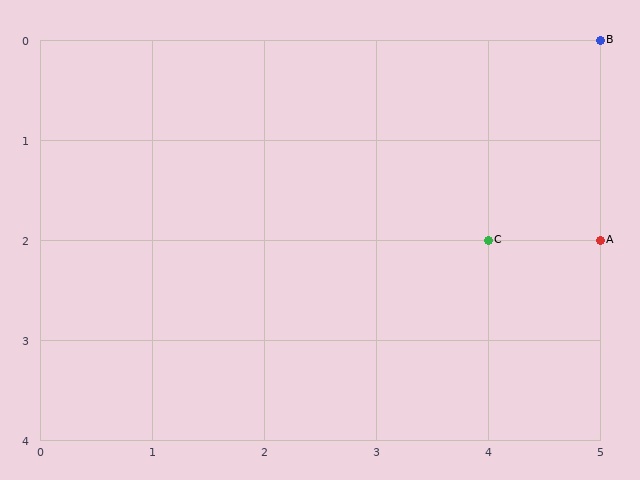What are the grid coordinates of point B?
Point B is at grid coordinates (5, 0).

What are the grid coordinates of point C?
Point C is at grid coordinates (4, 2).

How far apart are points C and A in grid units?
Points C and A are 1 column apart.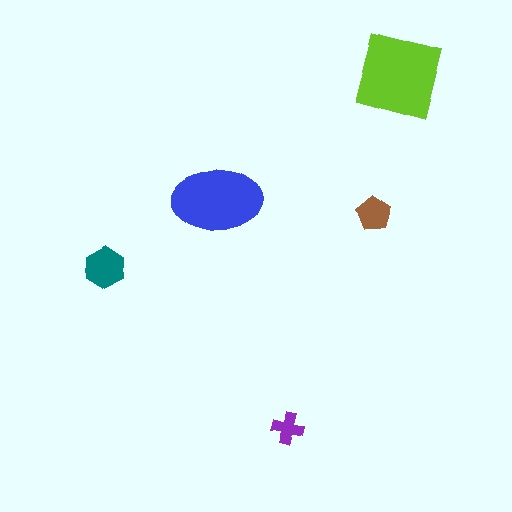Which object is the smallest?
The purple cross.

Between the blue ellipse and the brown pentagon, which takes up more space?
The blue ellipse.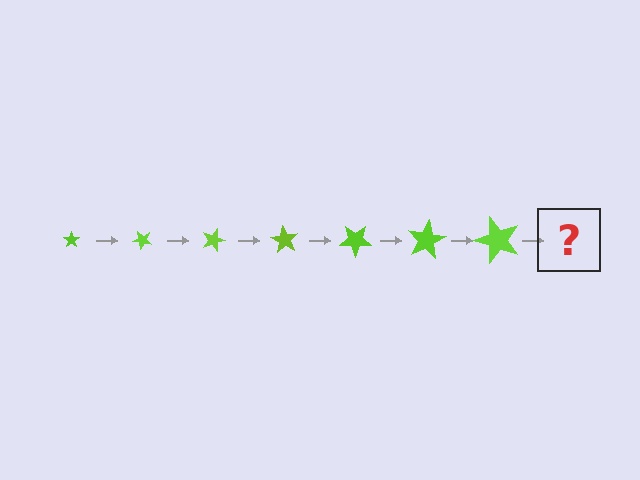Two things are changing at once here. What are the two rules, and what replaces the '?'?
The two rules are that the star grows larger each step and it rotates 45 degrees each step. The '?' should be a star, larger than the previous one and rotated 315 degrees from the start.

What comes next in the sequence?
The next element should be a star, larger than the previous one and rotated 315 degrees from the start.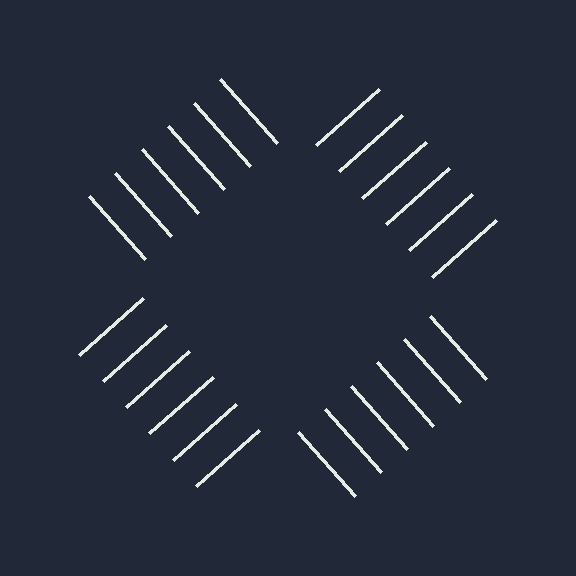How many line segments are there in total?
24 — 6 along each of the 4 edges.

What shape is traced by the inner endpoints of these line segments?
An illusory square — the line segments terminate on its edges but no continuous stroke is drawn.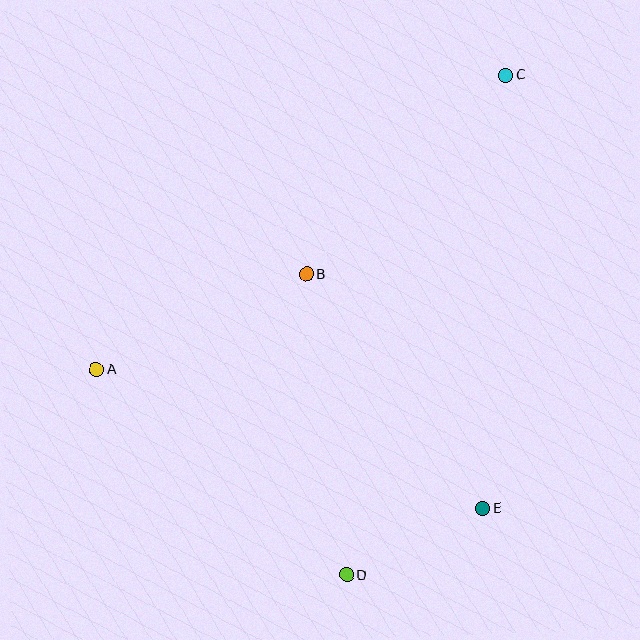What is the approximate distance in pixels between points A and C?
The distance between A and C is approximately 504 pixels.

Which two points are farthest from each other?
Points C and D are farthest from each other.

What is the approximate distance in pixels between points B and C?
The distance between B and C is approximately 282 pixels.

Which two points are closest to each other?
Points D and E are closest to each other.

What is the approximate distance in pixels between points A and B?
The distance between A and B is approximately 231 pixels.